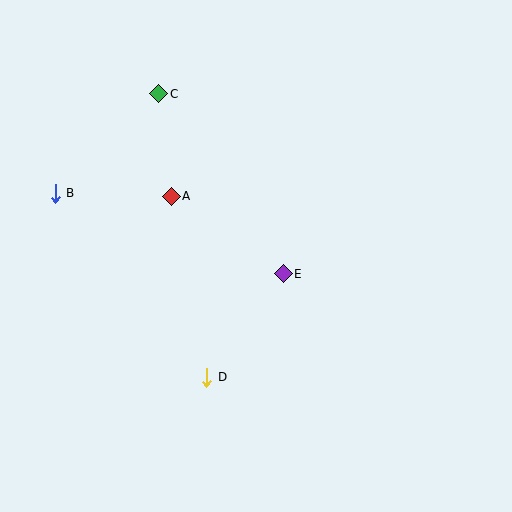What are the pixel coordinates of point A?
Point A is at (171, 196).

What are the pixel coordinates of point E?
Point E is at (283, 274).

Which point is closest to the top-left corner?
Point C is closest to the top-left corner.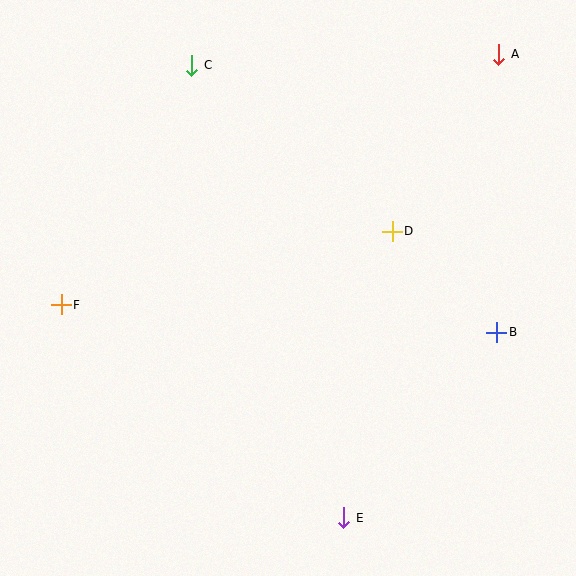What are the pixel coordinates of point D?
Point D is at (392, 231).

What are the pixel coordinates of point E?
Point E is at (344, 518).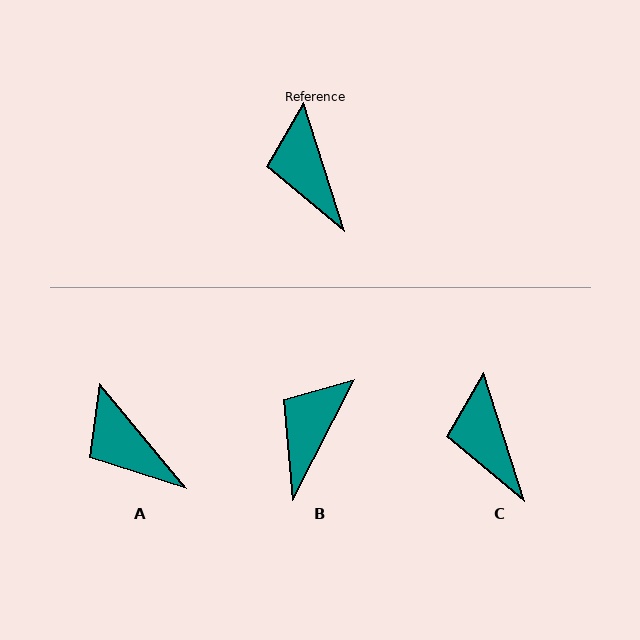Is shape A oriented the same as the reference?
No, it is off by about 22 degrees.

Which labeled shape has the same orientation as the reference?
C.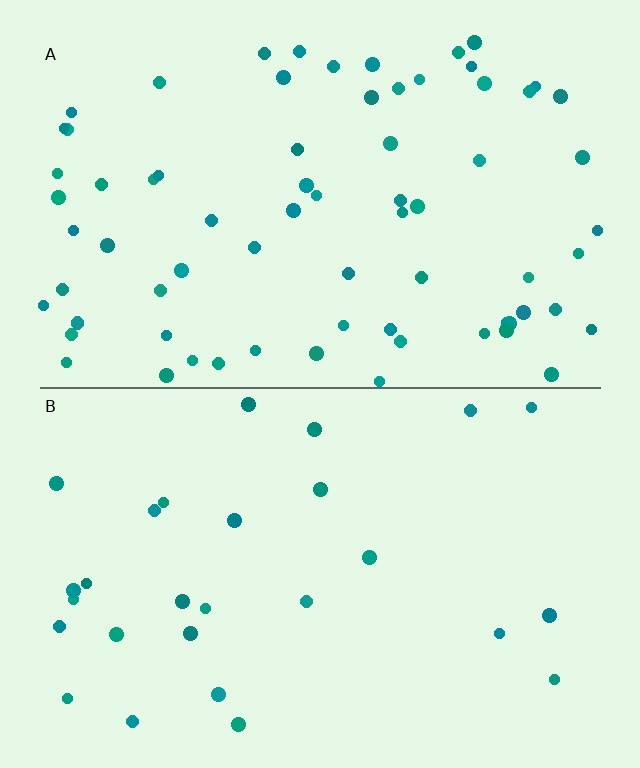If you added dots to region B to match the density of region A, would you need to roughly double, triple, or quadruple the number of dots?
Approximately triple.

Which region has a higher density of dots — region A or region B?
A (the top).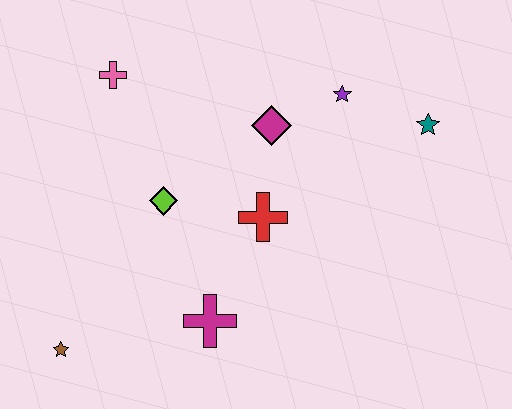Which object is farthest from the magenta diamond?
The brown star is farthest from the magenta diamond.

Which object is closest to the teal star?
The purple star is closest to the teal star.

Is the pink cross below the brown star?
No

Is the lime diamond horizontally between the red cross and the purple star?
No